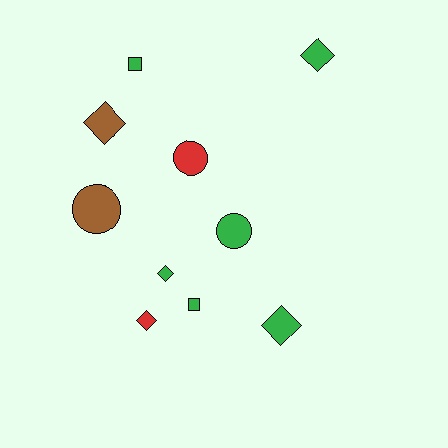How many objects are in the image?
There are 10 objects.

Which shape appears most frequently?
Diamond, with 5 objects.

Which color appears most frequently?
Green, with 6 objects.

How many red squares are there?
There are no red squares.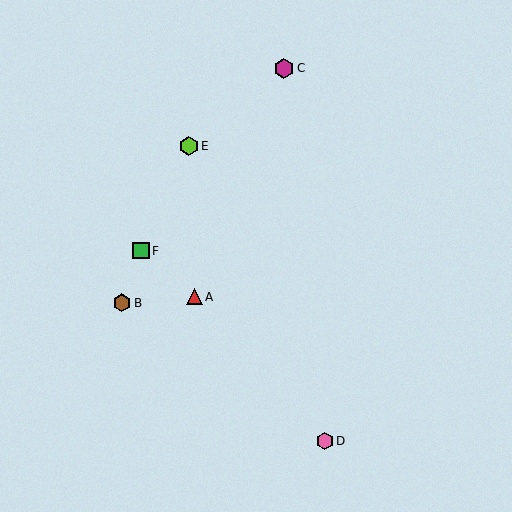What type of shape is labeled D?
Shape D is a pink hexagon.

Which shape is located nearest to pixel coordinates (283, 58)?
The magenta hexagon (labeled C) at (284, 68) is nearest to that location.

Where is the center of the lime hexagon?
The center of the lime hexagon is at (189, 146).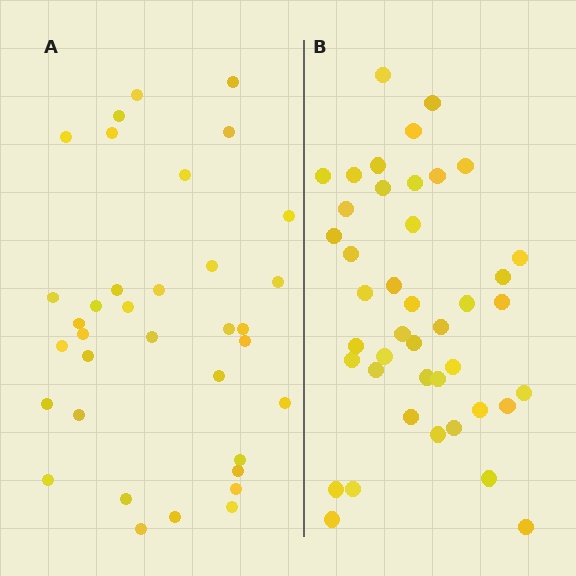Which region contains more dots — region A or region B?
Region B (the right region) has more dots.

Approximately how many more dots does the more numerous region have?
Region B has roughly 8 or so more dots than region A.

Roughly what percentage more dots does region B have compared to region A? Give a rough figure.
About 20% more.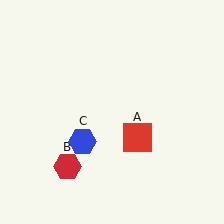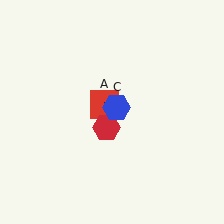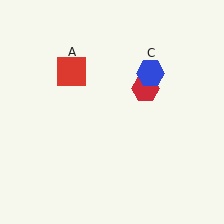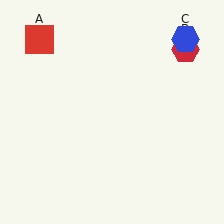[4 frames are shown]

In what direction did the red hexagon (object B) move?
The red hexagon (object B) moved up and to the right.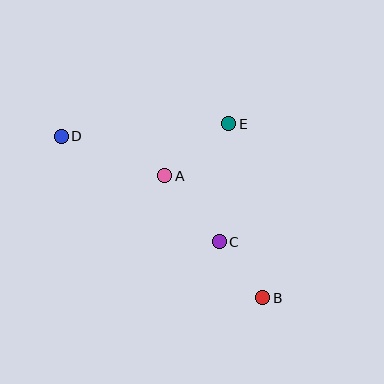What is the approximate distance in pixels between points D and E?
The distance between D and E is approximately 168 pixels.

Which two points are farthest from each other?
Points B and D are farthest from each other.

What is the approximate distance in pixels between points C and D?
The distance between C and D is approximately 190 pixels.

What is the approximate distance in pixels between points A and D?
The distance between A and D is approximately 111 pixels.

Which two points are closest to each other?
Points B and C are closest to each other.